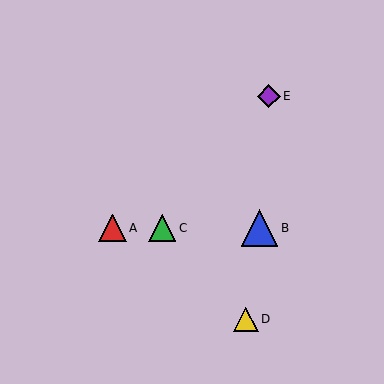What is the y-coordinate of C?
Object C is at y≈228.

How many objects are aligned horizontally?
3 objects (A, B, C) are aligned horizontally.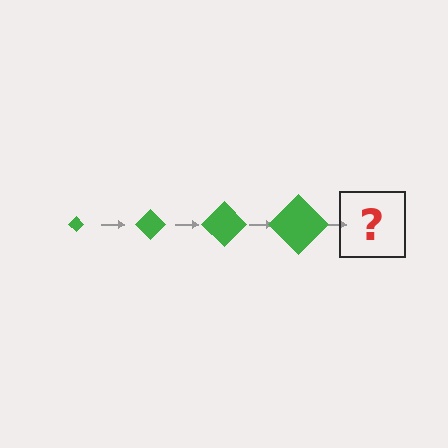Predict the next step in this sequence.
The next step is a green diamond, larger than the previous one.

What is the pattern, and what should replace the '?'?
The pattern is that the diamond gets progressively larger each step. The '?' should be a green diamond, larger than the previous one.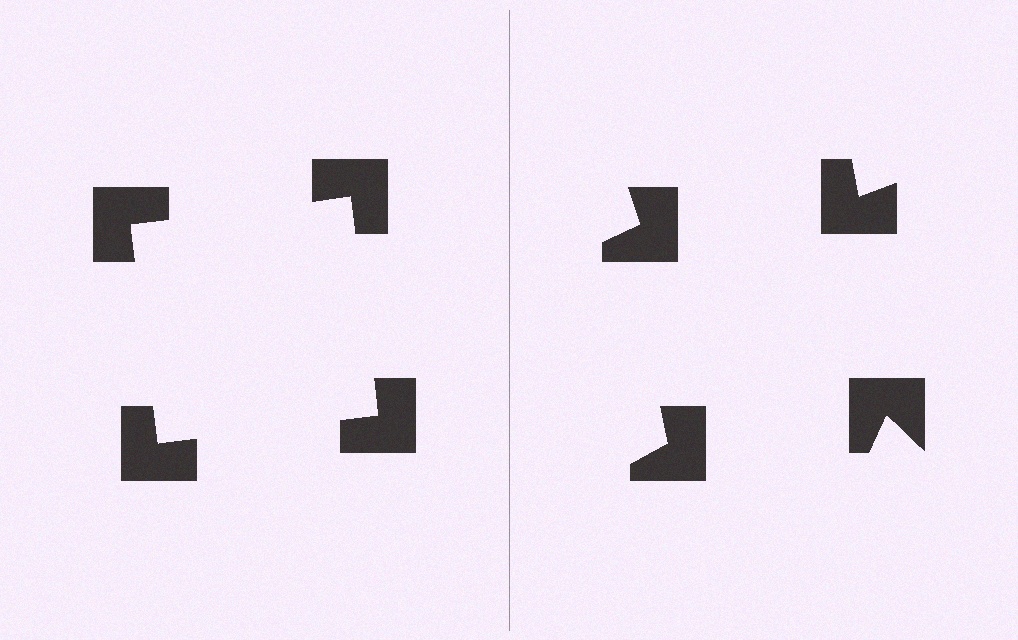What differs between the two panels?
The notched squares are positioned identically on both sides; only the wedge orientations differ. On the left they align to a square; on the right they are misaligned.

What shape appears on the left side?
An illusory square.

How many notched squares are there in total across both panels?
8 — 4 on each side.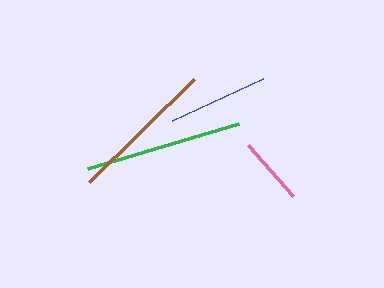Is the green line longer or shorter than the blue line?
The green line is longer than the blue line.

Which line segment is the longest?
The green line is the longest at approximately 158 pixels.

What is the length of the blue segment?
The blue segment is approximately 100 pixels long.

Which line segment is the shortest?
The pink line is the shortest at approximately 68 pixels.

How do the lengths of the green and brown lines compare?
The green and brown lines are approximately the same length.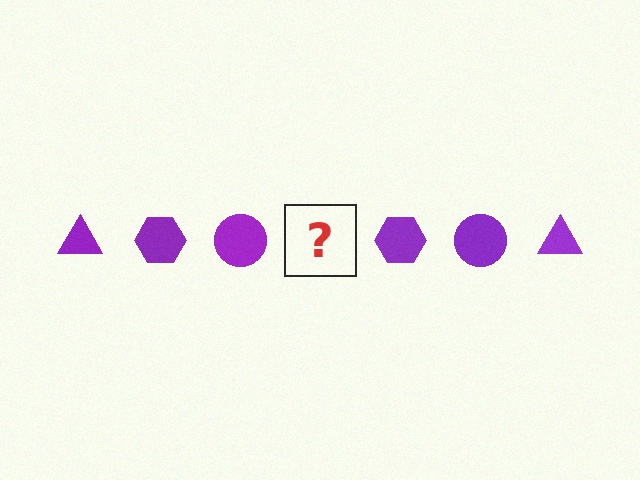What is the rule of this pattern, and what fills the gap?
The rule is that the pattern cycles through triangle, hexagon, circle shapes in purple. The gap should be filled with a purple triangle.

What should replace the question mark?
The question mark should be replaced with a purple triangle.